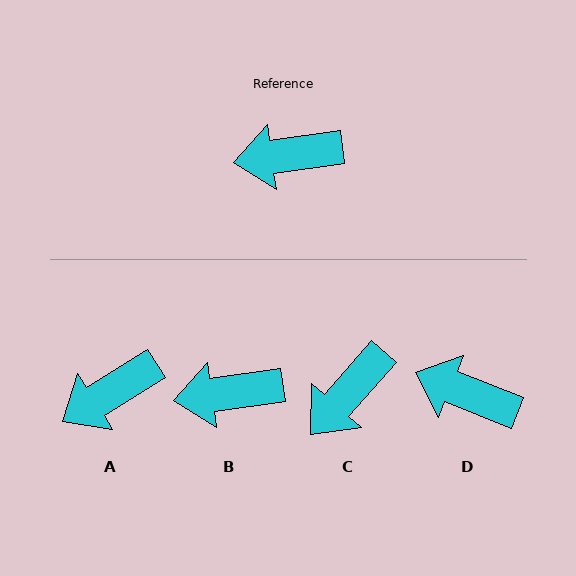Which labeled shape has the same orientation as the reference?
B.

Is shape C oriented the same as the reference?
No, it is off by about 40 degrees.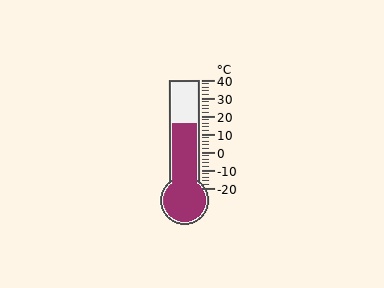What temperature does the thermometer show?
The thermometer shows approximately 16°C.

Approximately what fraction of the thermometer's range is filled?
The thermometer is filled to approximately 60% of its range.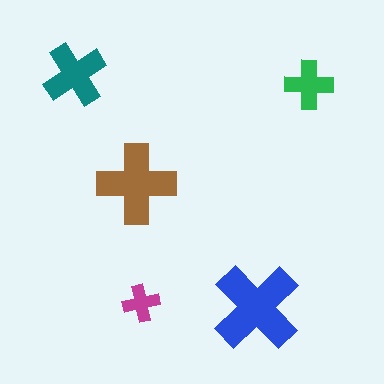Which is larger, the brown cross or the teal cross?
The brown one.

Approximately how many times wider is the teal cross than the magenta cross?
About 1.5 times wider.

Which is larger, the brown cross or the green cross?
The brown one.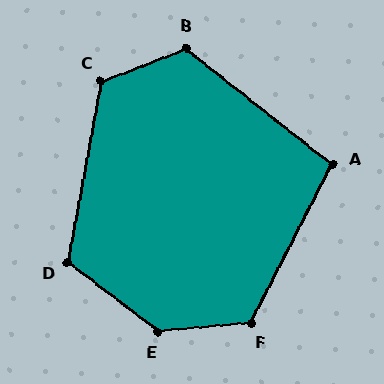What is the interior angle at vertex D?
Approximately 117 degrees (obtuse).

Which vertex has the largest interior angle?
E, at approximately 138 degrees.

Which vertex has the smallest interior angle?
A, at approximately 101 degrees.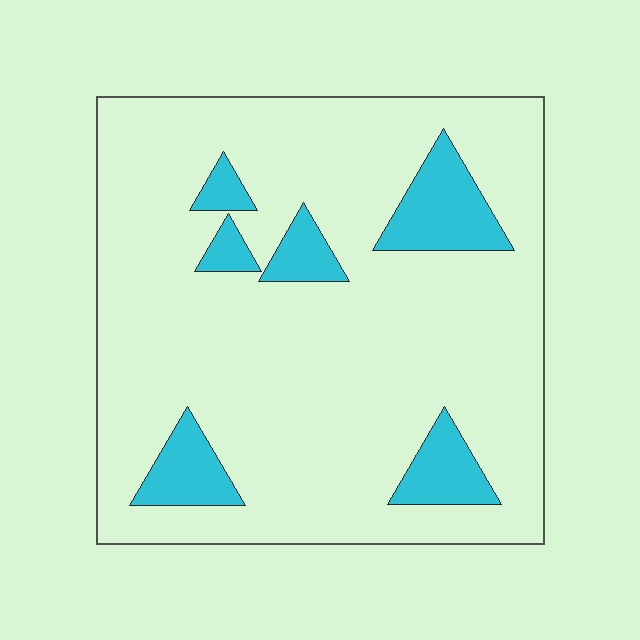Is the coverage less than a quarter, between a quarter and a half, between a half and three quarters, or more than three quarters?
Less than a quarter.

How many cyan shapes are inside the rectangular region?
6.